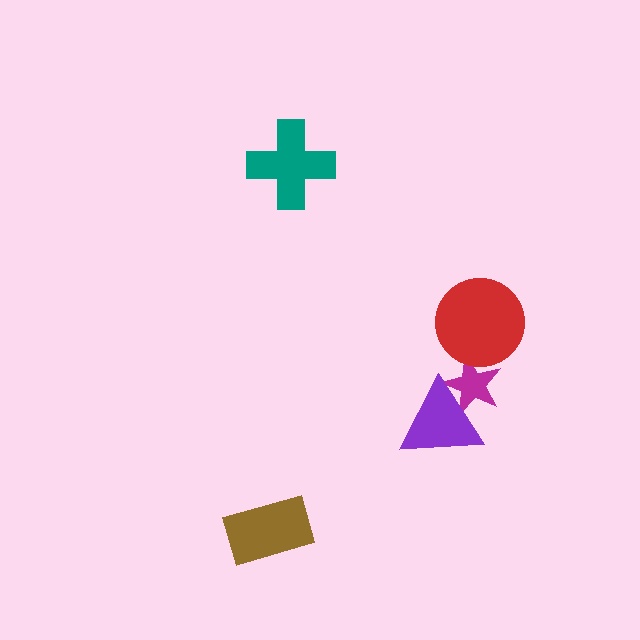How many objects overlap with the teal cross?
0 objects overlap with the teal cross.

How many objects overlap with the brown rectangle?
0 objects overlap with the brown rectangle.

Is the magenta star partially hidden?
Yes, it is partially covered by another shape.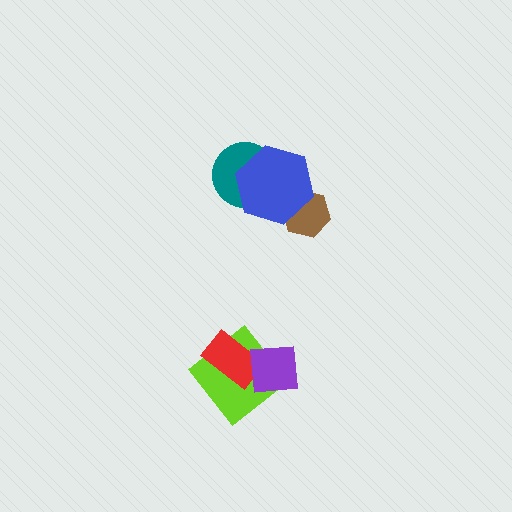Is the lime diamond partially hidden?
Yes, it is partially covered by another shape.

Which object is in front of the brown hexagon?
The blue hexagon is in front of the brown hexagon.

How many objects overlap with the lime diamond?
2 objects overlap with the lime diamond.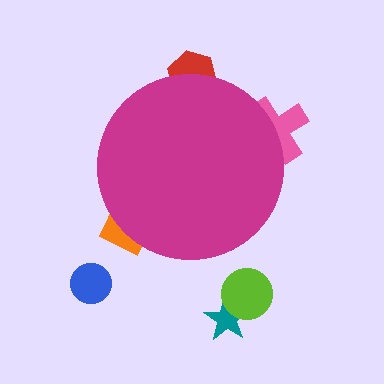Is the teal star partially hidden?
No, the teal star is fully visible.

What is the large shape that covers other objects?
A magenta circle.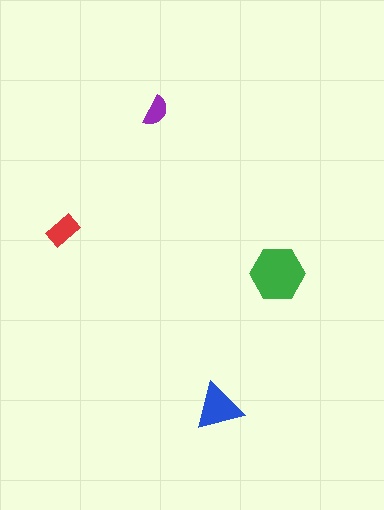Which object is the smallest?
The purple semicircle.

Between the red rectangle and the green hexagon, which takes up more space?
The green hexagon.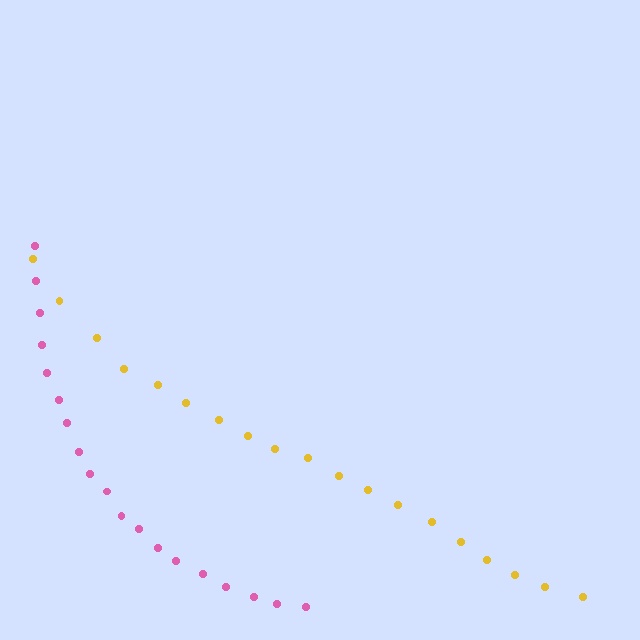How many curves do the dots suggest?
There are 2 distinct paths.